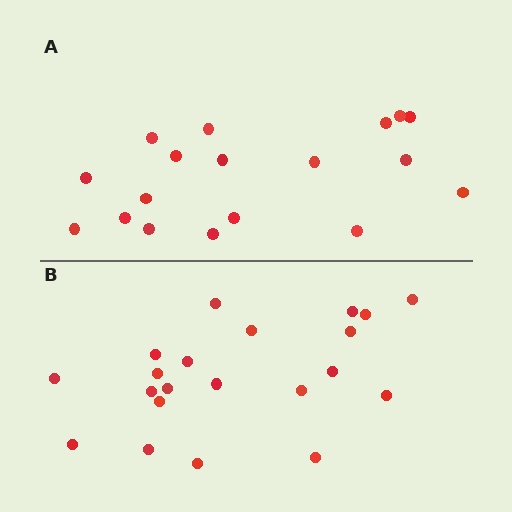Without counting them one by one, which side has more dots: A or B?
Region B (the bottom region) has more dots.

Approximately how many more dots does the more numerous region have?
Region B has just a few more — roughly 2 or 3 more dots than region A.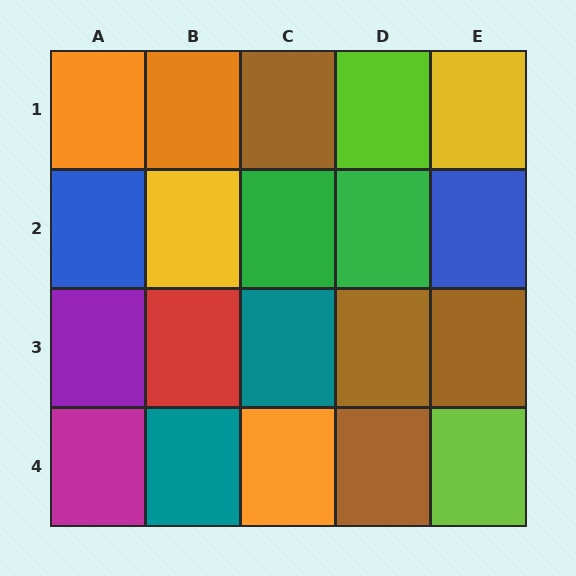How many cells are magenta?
1 cell is magenta.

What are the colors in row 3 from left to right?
Purple, red, teal, brown, brown.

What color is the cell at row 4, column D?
Brown.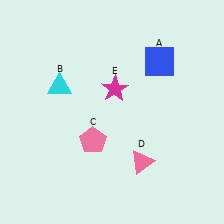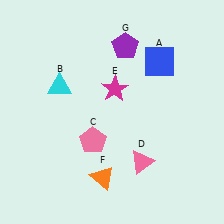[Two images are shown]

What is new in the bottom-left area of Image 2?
An orange triangle (F) was added in the bottom-left area of Image 2.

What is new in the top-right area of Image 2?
A purple pentagon (G) was added in the top-right area of Image 2.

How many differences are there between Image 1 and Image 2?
There are 2 differences between the two images.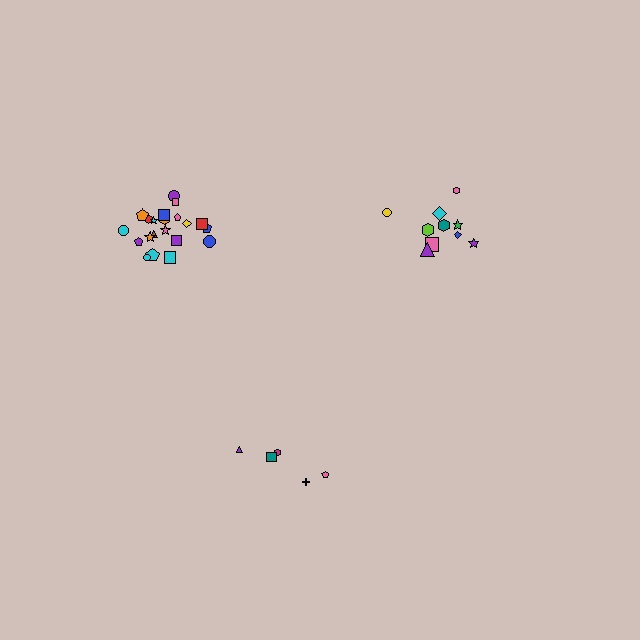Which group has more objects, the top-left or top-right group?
The top-left group.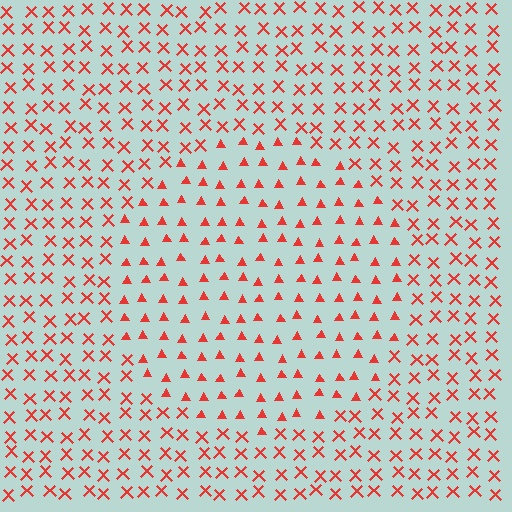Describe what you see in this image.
The image is filled with small red elements arranged in a uniform grid. A circle-shaped region contains triangles, while the surrounding area contains X marks. The boundary is defined purely by the change in element shape.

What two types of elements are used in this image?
The image uses triangles inside the circle region and X marks outside it.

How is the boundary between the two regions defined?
The boundary is defined by a change in element shape: triangles inside vs. X marks outside. All elements share the same color and spacing.